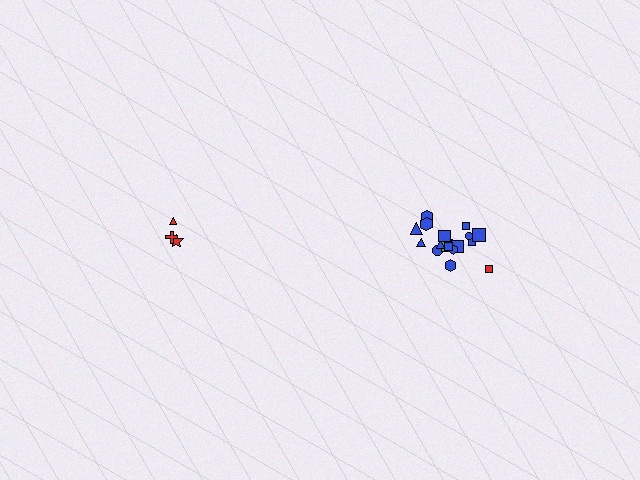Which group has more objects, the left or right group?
The right group.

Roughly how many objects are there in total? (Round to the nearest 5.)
Roughly 20 objects in total.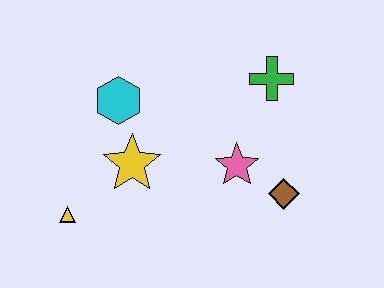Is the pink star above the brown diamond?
Yes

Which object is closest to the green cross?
The pink star is closest to the green cross.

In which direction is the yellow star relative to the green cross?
The yellow star is to the left of the green cross.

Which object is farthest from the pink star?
The yellow triangle is farthest from the pink star.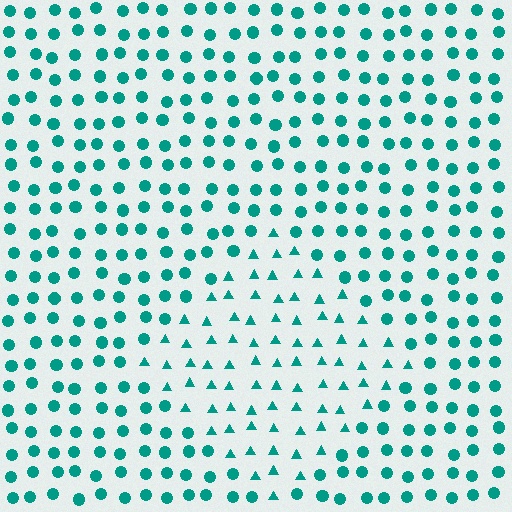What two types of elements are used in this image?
The image uses triangles inside the diamond region and circles outside it.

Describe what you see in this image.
The image is filled with small teal elements arranged in a uniform grid. A diamond-shaped region contains triangles, while the surrounding area contains circles. The boundary is defined purely by the change in element shape.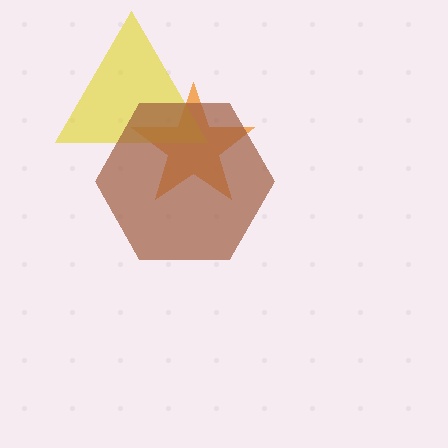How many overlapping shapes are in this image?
There are 3 overlapping shapes in the image.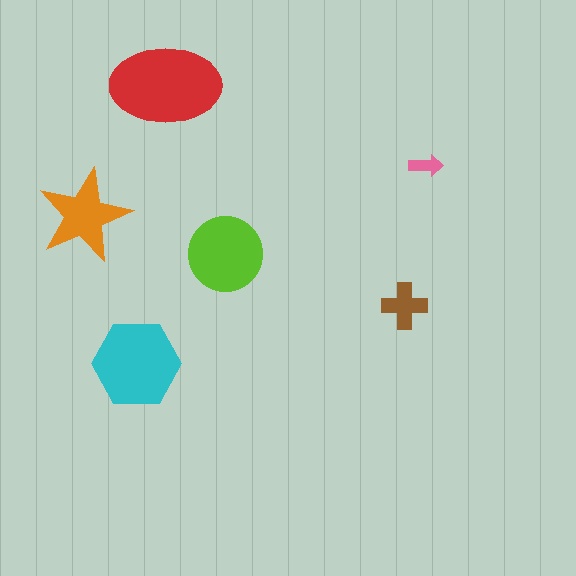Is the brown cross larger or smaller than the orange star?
Smaller.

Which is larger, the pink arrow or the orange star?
The orange star.